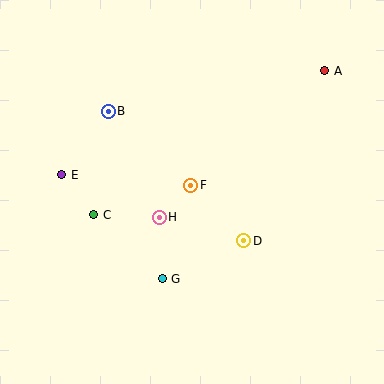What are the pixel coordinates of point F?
Point F is at (191, 185).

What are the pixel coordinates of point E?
Point E is at (62, 175).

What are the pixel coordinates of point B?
Point B is at (108, 111).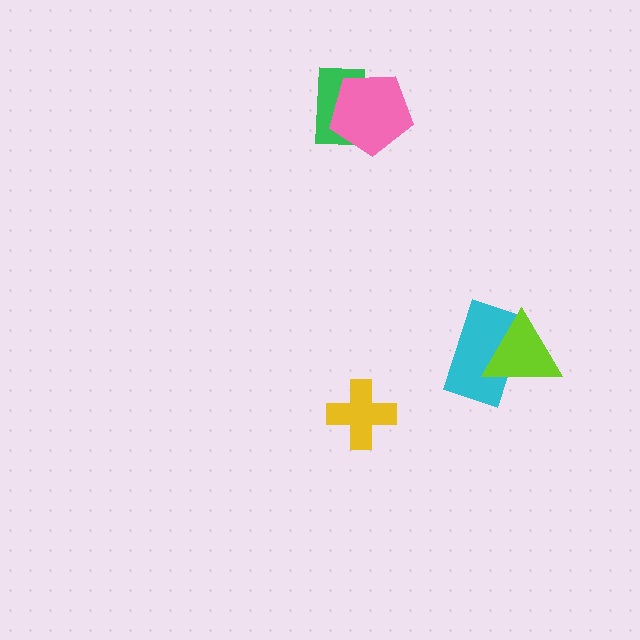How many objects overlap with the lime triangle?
1 object overlaps with the lime triangle.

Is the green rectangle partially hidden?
Yes, it is partially covered by another shape.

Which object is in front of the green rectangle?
The pink pentagon is in front of the green rectangle.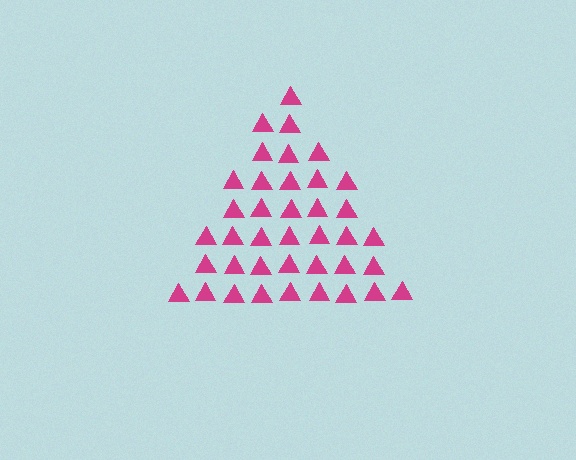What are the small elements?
The small elements are triangles.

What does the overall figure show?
The overall figure shows a triangle.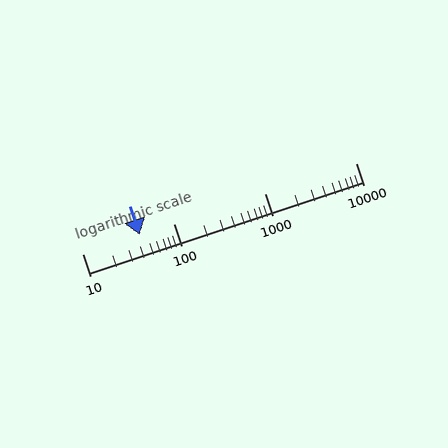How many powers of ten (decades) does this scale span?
The scale spans 3 decades, from 10 to 10000.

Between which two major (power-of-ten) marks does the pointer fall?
The pointer is between 10 and 100.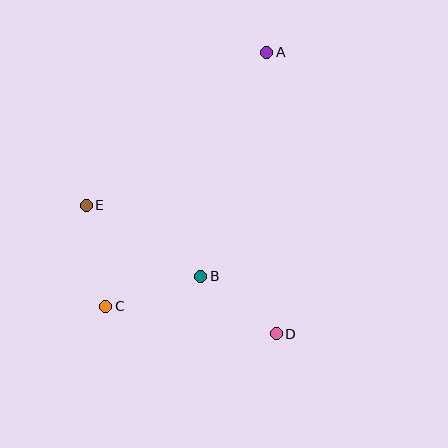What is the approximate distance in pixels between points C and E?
The distance between C and E is approximately 103 pixels.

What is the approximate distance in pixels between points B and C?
The distance between B and C is approximately 100 pixels.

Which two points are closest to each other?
Points B and D are closest to each other.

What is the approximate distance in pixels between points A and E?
The distance between A and E is approximately 237 pixels.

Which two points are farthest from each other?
Points A and C are farthest from each other.